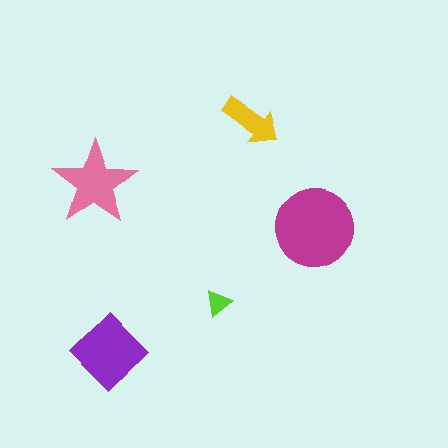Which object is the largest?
The magenta circle.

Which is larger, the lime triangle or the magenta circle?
The magenta circle.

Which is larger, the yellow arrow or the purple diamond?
The purple diamond.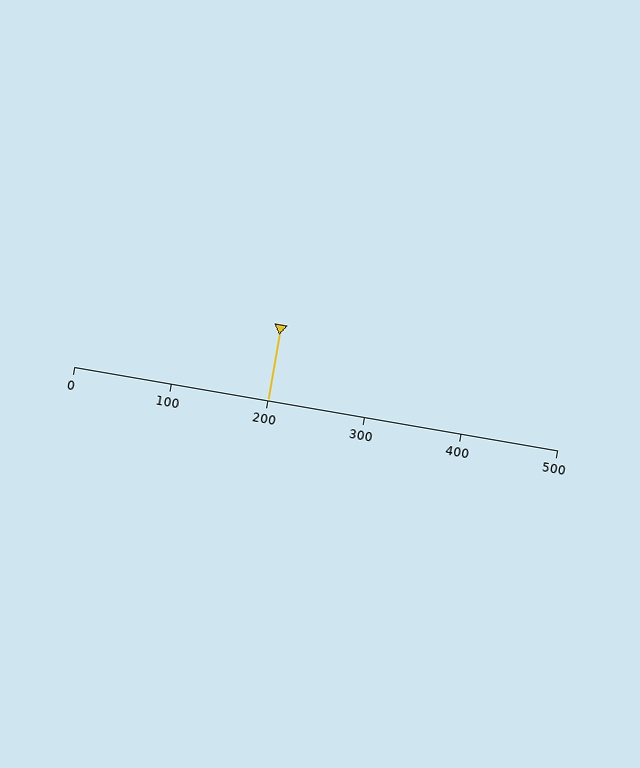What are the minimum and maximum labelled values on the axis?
The axis runs from 0 to 500.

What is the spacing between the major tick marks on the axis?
The major ticks are spaced 100 apart.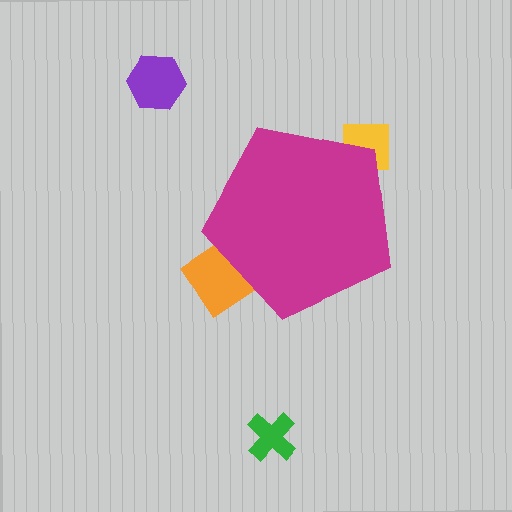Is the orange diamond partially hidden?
Yes, the orange diamond is partially hidden behind the magenta pentagon.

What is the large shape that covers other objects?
A magenta pentagon.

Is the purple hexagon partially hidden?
No, the purple hexagon is fully visible.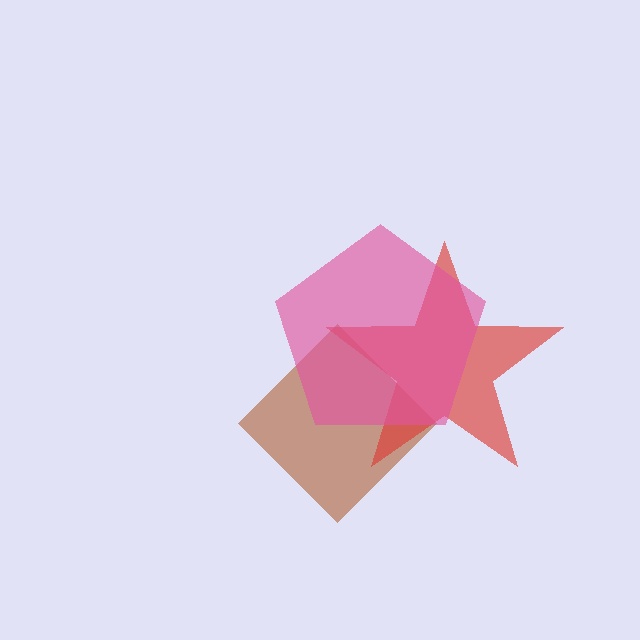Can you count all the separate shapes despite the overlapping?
Yes, there are 3 separate shapes.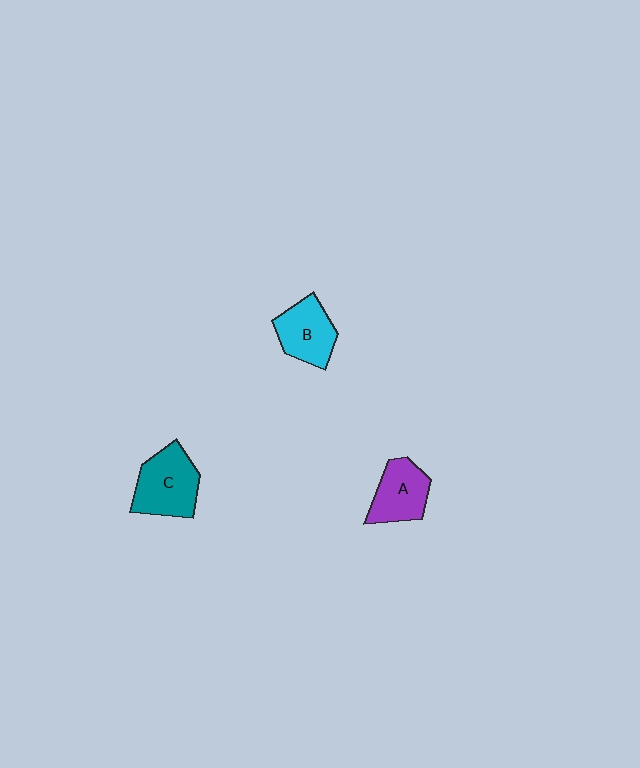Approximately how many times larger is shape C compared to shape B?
Approximately 1.2 times.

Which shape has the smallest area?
Shape A (purple).